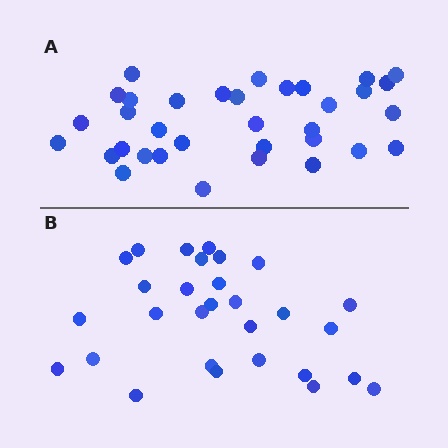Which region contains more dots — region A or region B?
Region A (the top region) has more dots.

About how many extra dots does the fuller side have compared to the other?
Region A has about 5 more dots than region B.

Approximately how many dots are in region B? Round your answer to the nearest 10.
About 30 dots. (The exact count is 29, which rounds to 30.)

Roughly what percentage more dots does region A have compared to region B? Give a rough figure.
About 15% more.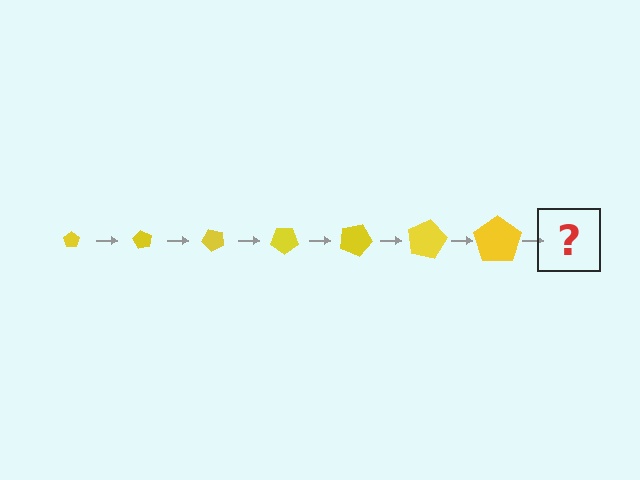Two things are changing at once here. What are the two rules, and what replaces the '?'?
The two rules are that the pentagon grows larger each step and it rotates 60 degrees each step. The '?' should be a pentagon, larger than the previous one and rotated 420 degrees from the start.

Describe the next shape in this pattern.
It should be a pentagon, larger than the previous one and rotated 420 degrees from the start.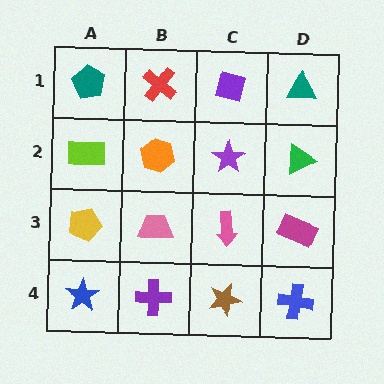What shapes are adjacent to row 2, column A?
A teal pentagon (row 1, column A), a yellow pentagon (row 3, column A), an orange hexagon (row 2, column B).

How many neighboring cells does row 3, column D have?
3.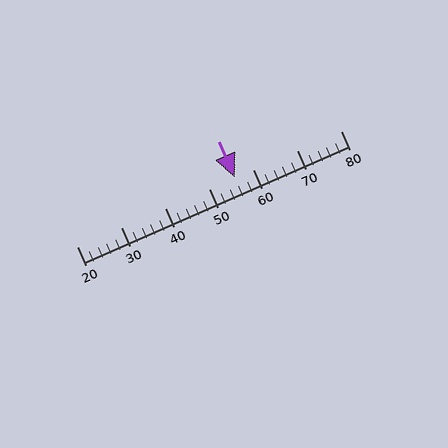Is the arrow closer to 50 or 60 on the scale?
The arrow is closer to 60.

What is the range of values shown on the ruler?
The ruler shows values from 20 to 80.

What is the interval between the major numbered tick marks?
The major tick marks are spaced 10 units apart.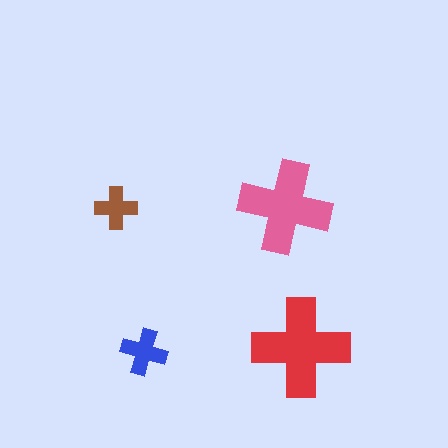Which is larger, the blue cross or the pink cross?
The pink one.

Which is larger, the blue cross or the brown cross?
The blue one.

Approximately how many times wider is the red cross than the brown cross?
About 2.5 times wider.